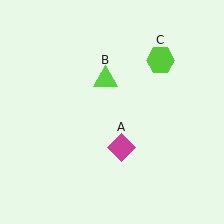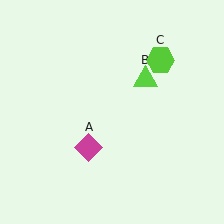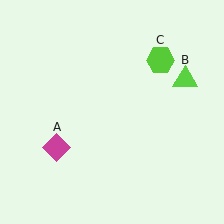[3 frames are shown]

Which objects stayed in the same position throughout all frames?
Lime hexagon (object C) remained stationary.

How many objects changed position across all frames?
2 objects changed position: magenta diamond (object A), lime triangle (object B).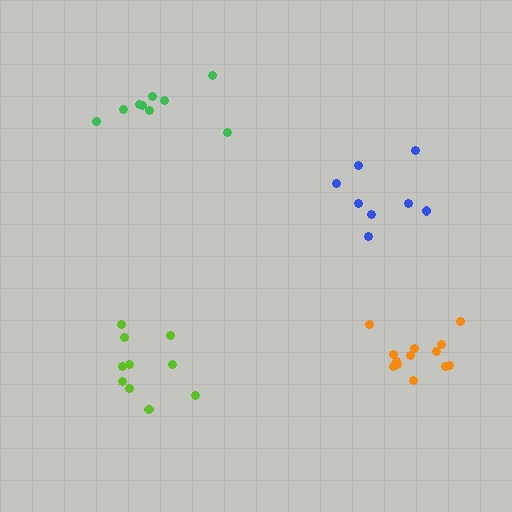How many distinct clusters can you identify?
There are 4 distinct clusters.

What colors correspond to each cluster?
The clusters are colored: green, lime, blue, orange.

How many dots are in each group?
Group 1: 9 dots, Group 2: 10 dots, Group 3: 8 dots, Group 4: 13 dots (40 total).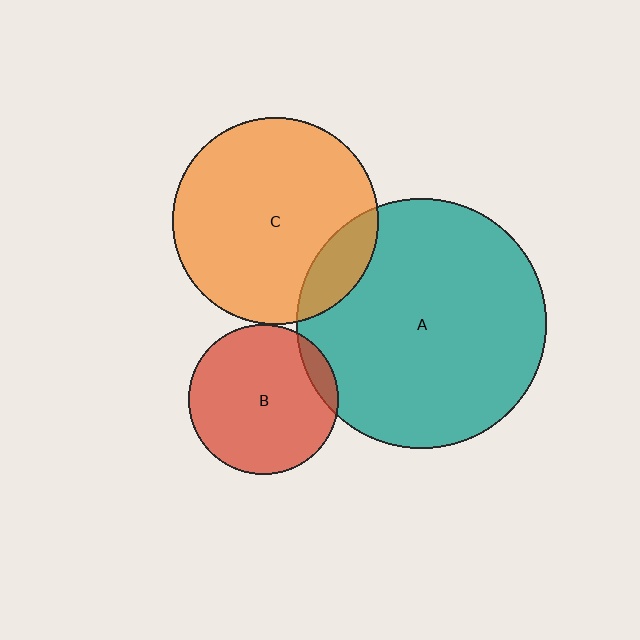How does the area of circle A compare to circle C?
Approximately 1.5 times.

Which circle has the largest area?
Circle A (teal).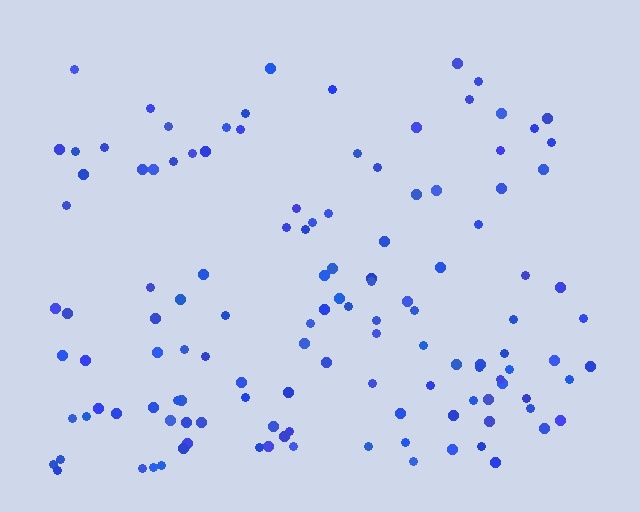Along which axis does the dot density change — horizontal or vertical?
Vertical.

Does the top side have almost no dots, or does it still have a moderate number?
Still a moderate number, just noticeably fewer than the bottom.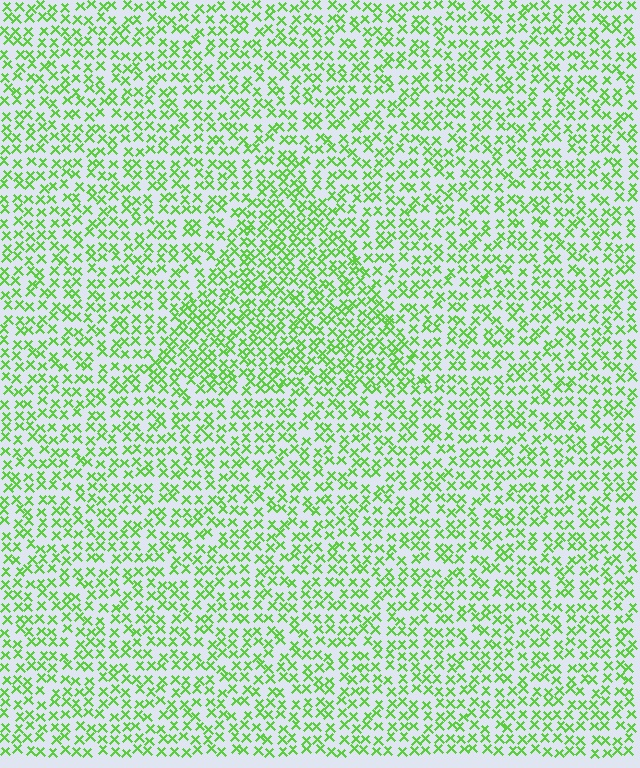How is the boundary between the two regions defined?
The boundary is defined by a change in element density (approximately 1.5x ratio). All elements are the same color, size, and shape.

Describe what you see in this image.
The image contains small lime elements arranged at two different densities. A triangle-shaped region is visible where the elements are more densely packed than the surrounding area.